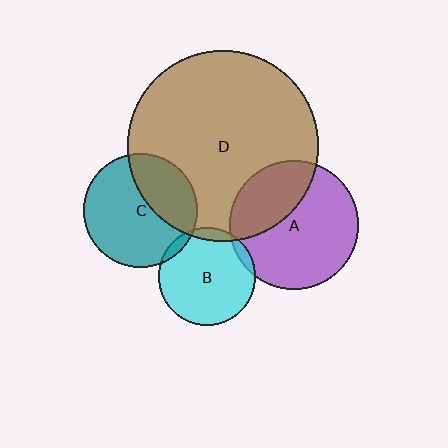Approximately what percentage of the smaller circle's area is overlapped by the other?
Approximately 35%.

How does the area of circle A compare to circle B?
Approximately 1.8 times.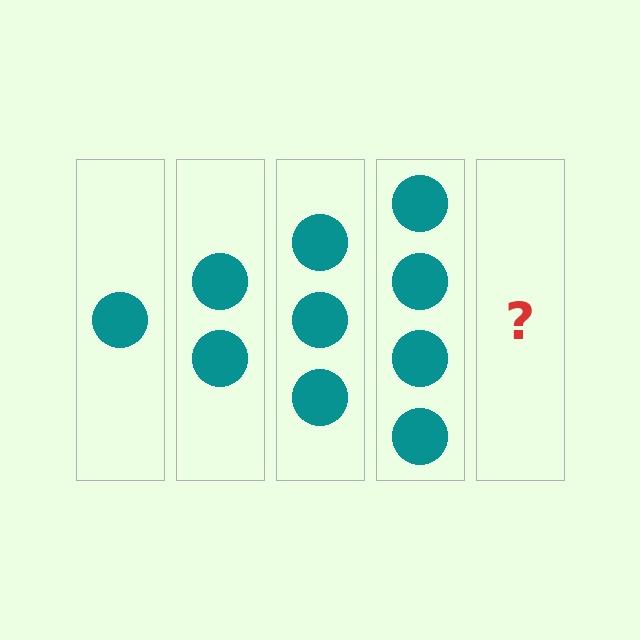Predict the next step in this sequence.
The next step is 5 circles.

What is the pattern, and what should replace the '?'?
The pattern is that each step adds one more circle. The '?' should be 5 circles.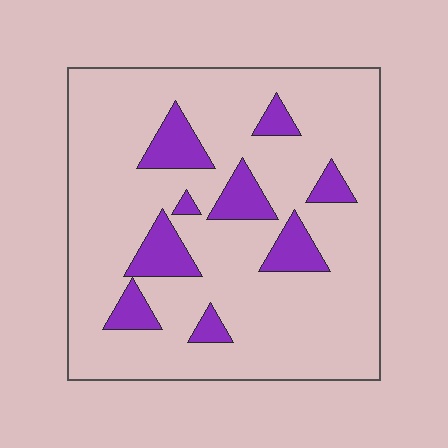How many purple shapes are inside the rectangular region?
9.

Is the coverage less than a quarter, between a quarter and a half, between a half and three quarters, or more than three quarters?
Less than a quarter.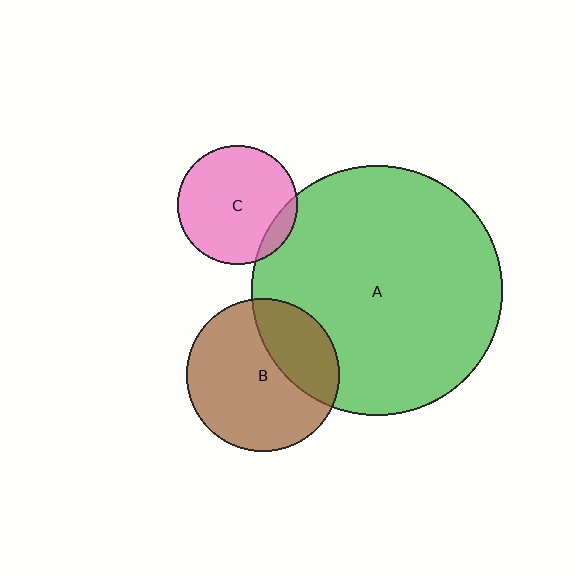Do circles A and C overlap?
Yes.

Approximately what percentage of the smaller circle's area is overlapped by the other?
Approximately 10%.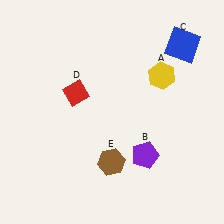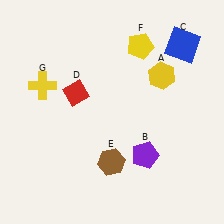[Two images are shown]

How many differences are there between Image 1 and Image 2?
There are 2 differences between the two images.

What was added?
A yellow pentagon (F), a yellow cross (G) were added in Image 2.